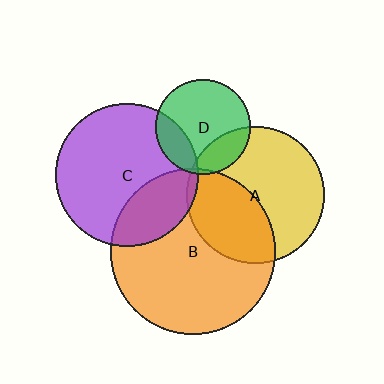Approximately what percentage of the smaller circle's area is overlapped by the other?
Approximately 5%.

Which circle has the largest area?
Circle B (orange).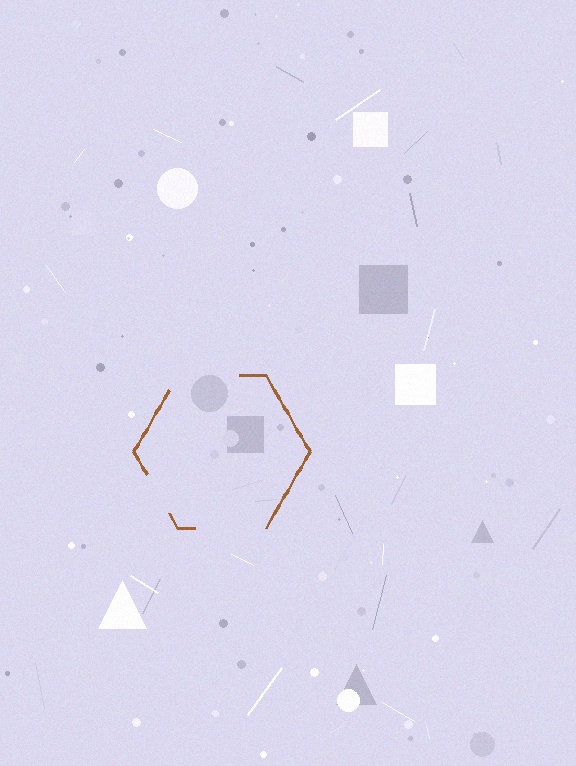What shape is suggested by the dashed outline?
The dashed outline suggests a hexagon.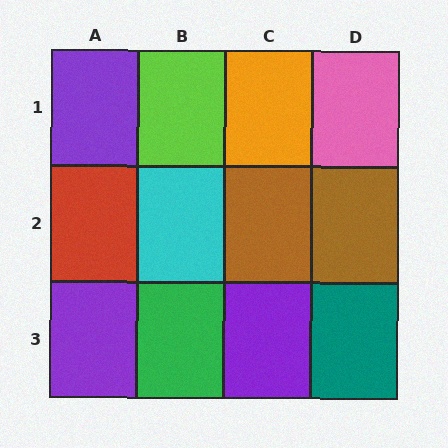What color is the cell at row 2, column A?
Red.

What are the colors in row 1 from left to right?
Purple, lime, orange, pink.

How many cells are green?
1 cell is green.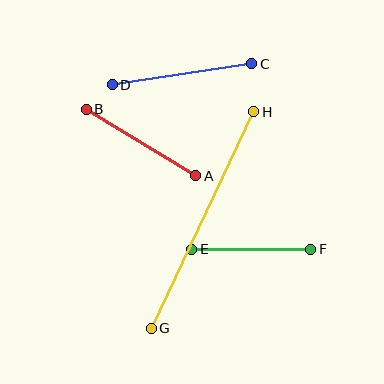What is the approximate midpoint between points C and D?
The midpoint is at approximately (182, 74) pixels.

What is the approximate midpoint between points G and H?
The midpoint is at approximately (203, 220) pixels.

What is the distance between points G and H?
The distance is approximately 240 pixels.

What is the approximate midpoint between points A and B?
The midpoint is at approximately (141, 143) pixels.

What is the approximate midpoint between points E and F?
The midpoint is at approximately (251, 249) pixels.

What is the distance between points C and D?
The distance is approximately 141 pixels.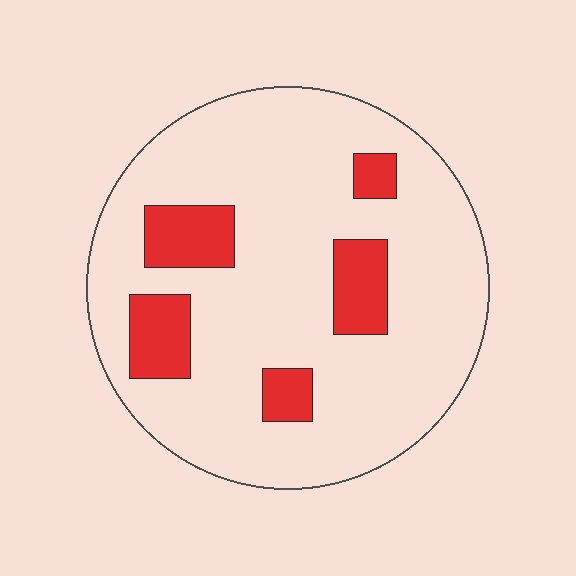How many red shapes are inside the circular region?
5.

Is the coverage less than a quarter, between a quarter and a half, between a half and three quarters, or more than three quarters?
Less than a quarter.